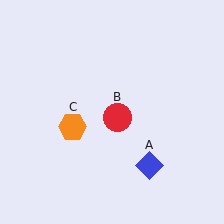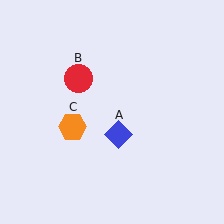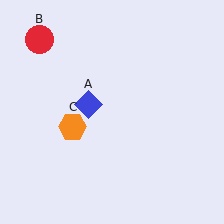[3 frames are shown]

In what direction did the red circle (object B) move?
The red circle (object B) moved up and to the left.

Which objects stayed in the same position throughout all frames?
Orange hexagon (object C) remained stationary.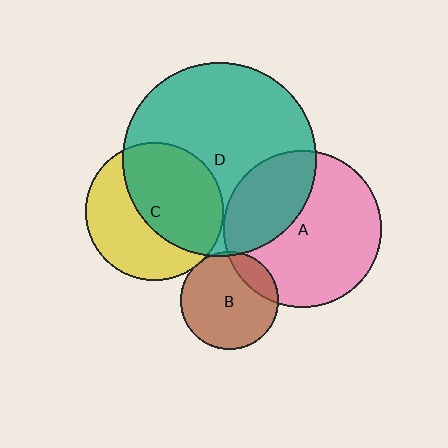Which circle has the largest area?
Circle D (teal).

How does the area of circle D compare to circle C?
Approximately 2.0 times.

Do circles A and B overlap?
Yes.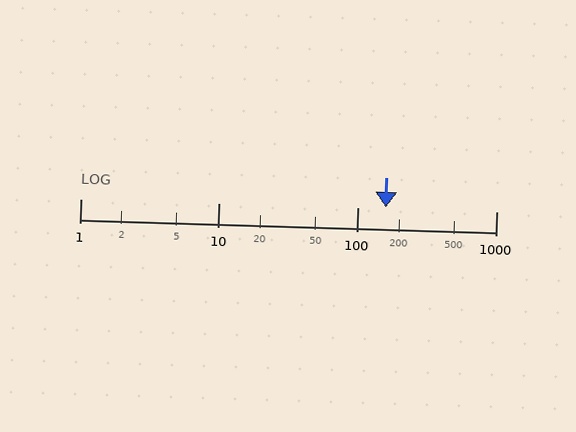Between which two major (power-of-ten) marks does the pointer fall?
The pointer is between 100 and 1000.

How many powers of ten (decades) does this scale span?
The scale spans 3 decades, from 1 to 1000.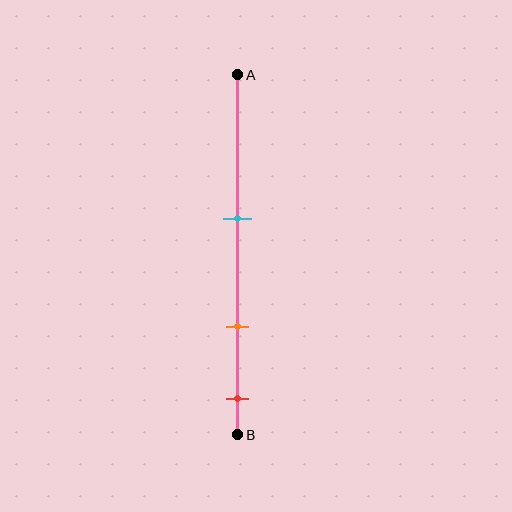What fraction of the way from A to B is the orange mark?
The orange mark is approximately 70% (0.7) of the way from A to B.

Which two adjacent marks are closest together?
The orange and red marks are the closest adjacent pair.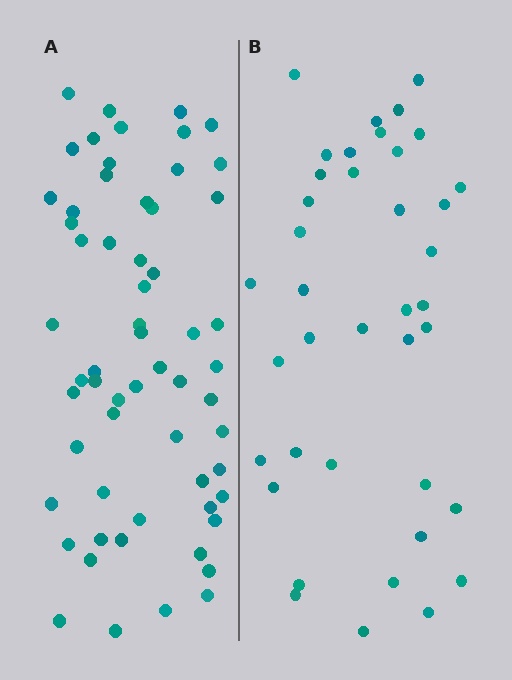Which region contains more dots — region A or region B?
Region A (the left region) has more dots.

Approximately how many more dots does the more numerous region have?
Region A has approximately 20 more dots than region B.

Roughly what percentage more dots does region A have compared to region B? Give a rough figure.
About 55% more.